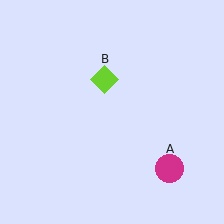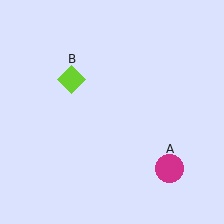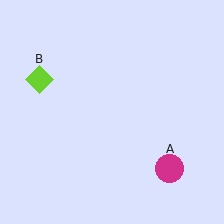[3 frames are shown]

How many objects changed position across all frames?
1 object changed position: lime diamond (object B).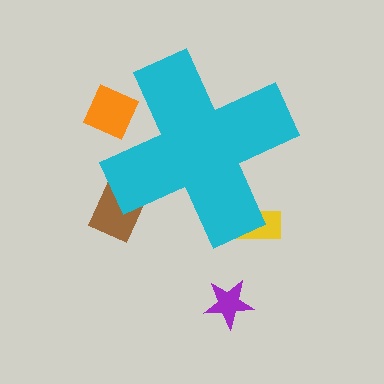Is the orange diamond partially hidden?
Yes, the orange diamond is partially hidden behind the cyan cross.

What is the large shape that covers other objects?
A cyan cross.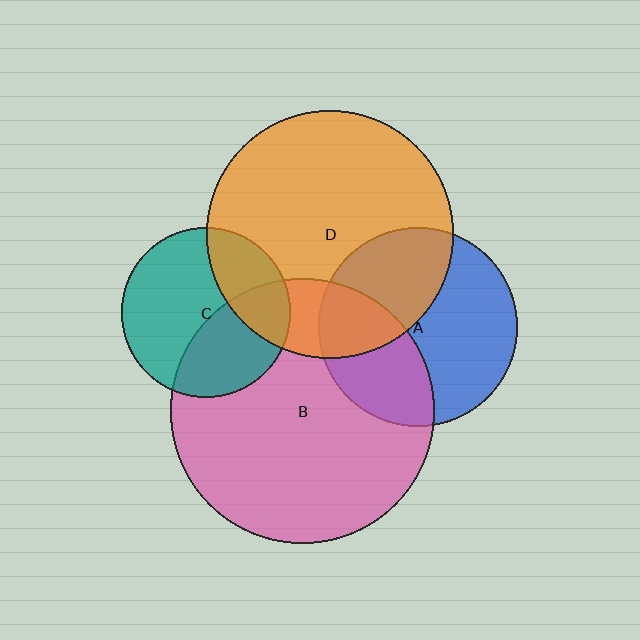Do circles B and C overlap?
Yes.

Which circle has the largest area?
Circle B (pink).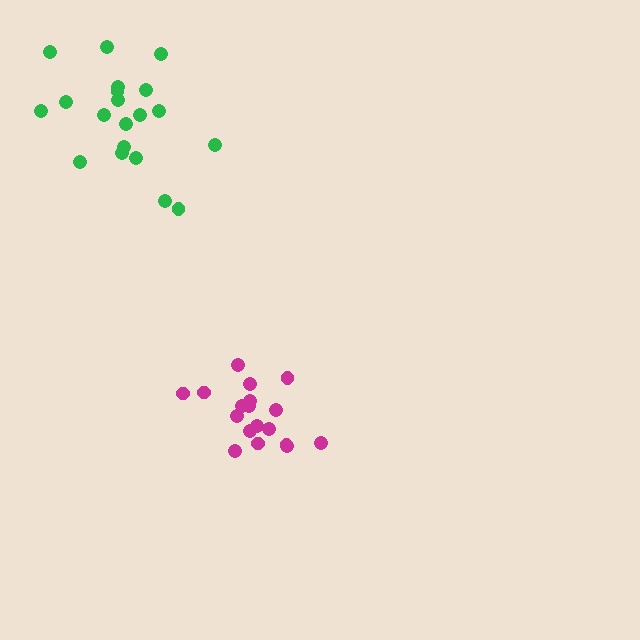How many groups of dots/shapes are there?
There are 2 groups.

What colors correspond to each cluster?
The clusters are colored: green, magenta.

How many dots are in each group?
Group 1: 20 dots, Group 2: 18 dots (38 total).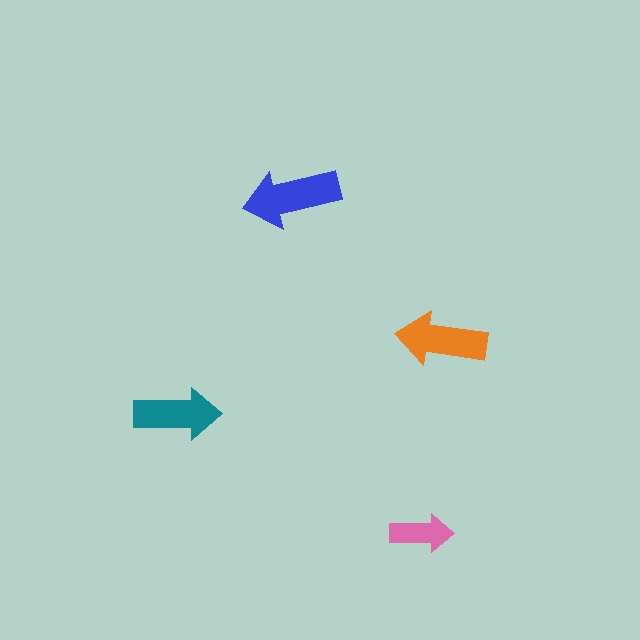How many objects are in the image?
There are 4 objects in the image.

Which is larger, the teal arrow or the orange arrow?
The orange one.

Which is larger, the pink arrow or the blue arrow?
The blue one.